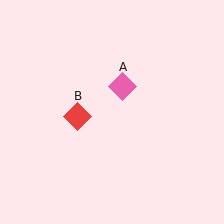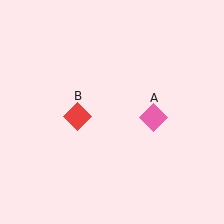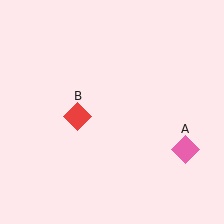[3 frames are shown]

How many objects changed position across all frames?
1 object changed position: pink diamond (object A).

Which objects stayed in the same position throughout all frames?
Red diamond (object B) remained stationary.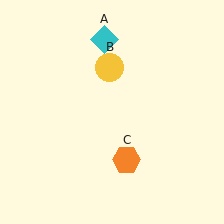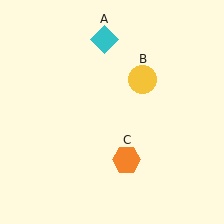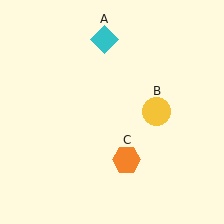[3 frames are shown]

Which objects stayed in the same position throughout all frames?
Cyan diamond (object A) and orange hexagon (object C) remained stationary.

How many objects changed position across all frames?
1 object changed position: yellow circle (object B).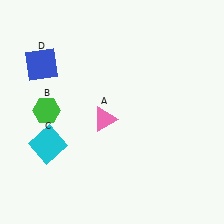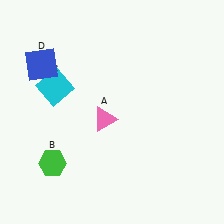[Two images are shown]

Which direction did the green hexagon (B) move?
The green hexagon (B) moved down.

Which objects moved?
The objects that moved are: the green hexagon (B), the cyan square (C).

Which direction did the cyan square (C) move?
The cyan square (C) moved up.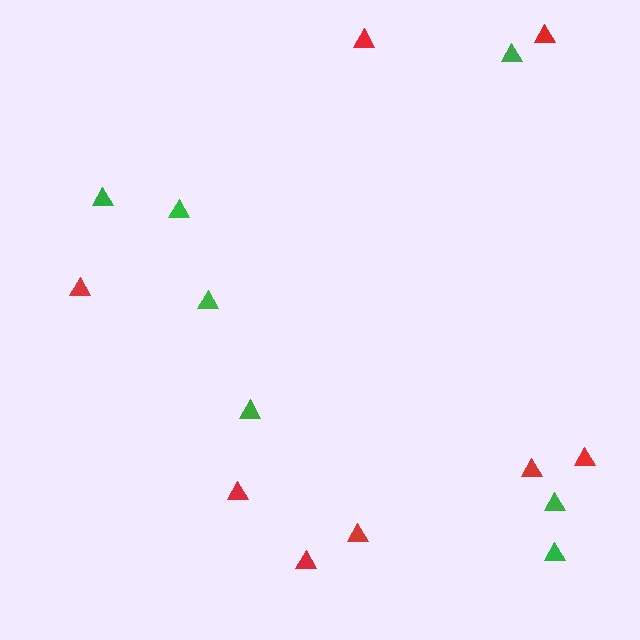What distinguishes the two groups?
There are 2 groups: one group of red triangles (8) and one group of green triangles (7).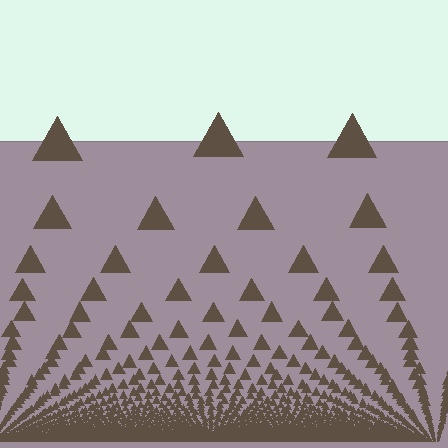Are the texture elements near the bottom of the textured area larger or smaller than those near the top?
Smaller. The gradient is inverted — elements near the bottom are smaller and denser.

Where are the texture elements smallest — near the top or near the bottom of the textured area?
Near the bottom.